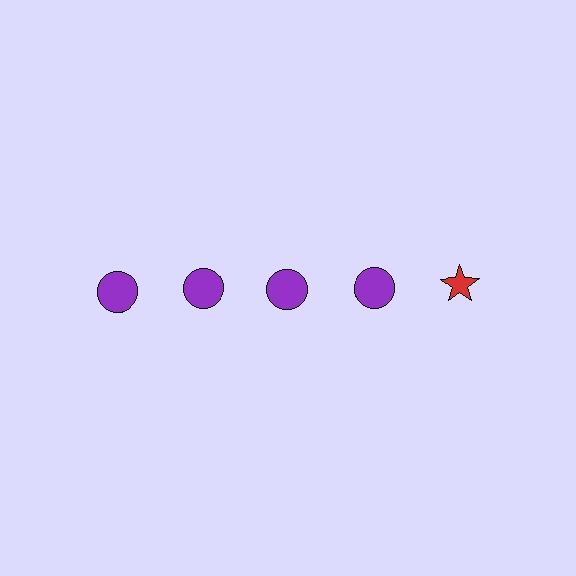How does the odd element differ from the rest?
It differs in both color (red instead of purple) and shape (star instead of circle).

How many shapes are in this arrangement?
There are 5 shapes arranged in a grid pattern.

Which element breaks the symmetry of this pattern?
The red star in the top row, rightmost column breaks the symmetry. All other shapes are purple circles.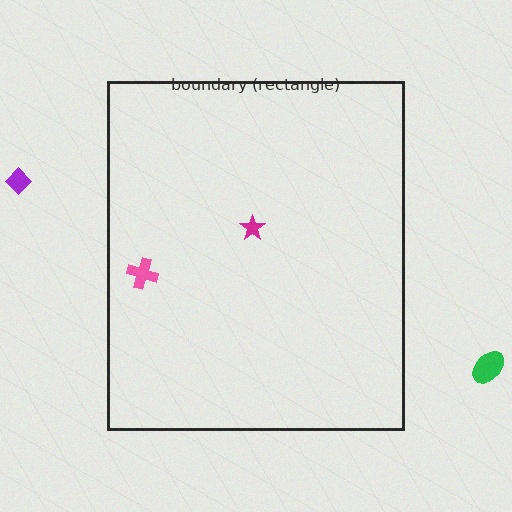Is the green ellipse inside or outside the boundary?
Outside.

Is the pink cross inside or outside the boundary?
Inside.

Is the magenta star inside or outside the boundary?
Inside.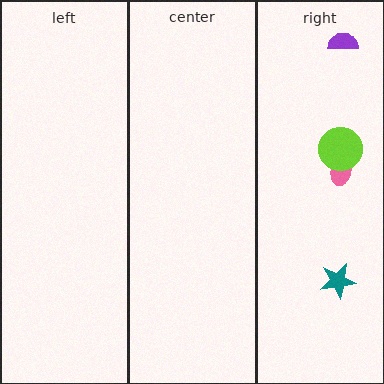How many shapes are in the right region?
4.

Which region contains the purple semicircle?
The right region.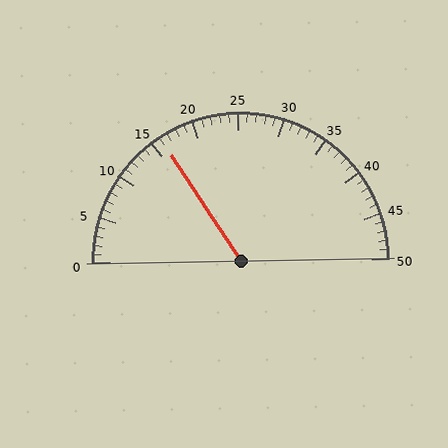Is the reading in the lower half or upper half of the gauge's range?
The reading is in the lower half of the range (0 to 50).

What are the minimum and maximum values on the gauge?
The gauge ranges from 0 to 50.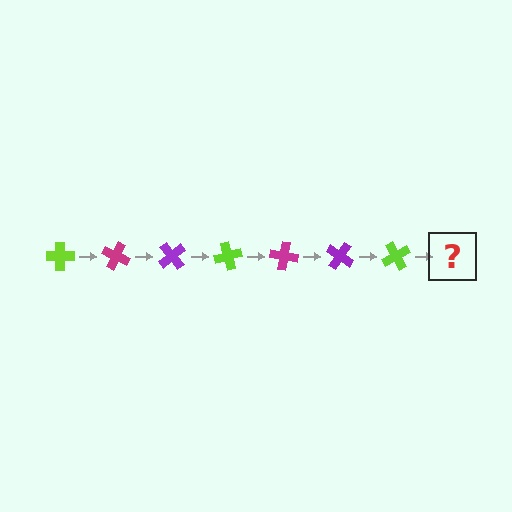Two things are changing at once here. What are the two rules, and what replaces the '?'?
The two rules are that it rotates 25 degrees each step and the color cycles through lime, magenta, and purple. The '?' should be a magenta cross, rotated 175 degrees from the start.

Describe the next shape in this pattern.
It should be a magenta cross, rotated 175 degrees from the start.